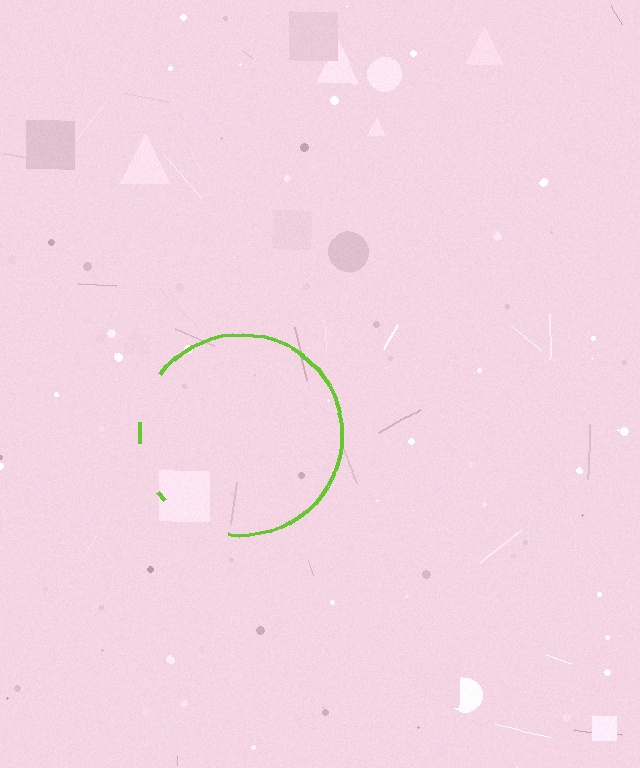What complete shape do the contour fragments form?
The contour fragments form a circle.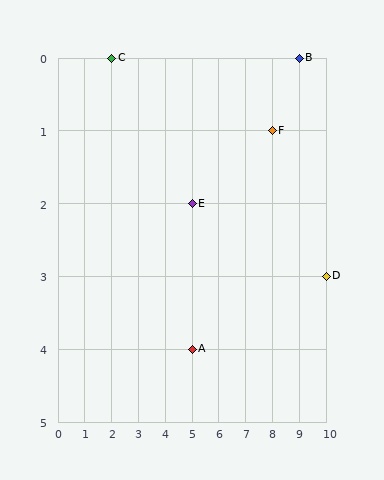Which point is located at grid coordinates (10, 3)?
Point D is at (10, 3).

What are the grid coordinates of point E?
Point E is at grid coordinates (5, 2).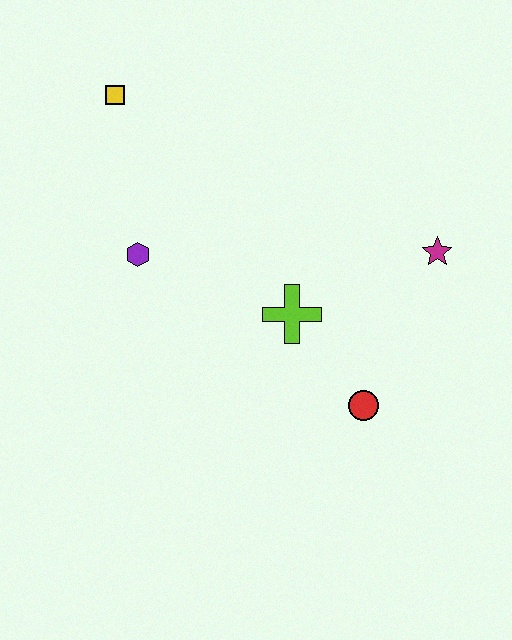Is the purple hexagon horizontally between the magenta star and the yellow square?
Yes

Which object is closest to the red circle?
The lime cross is closest to the red circle.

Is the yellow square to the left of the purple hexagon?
Yes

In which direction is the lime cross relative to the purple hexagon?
The lime cross is to the right of the purple hexagon.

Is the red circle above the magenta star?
No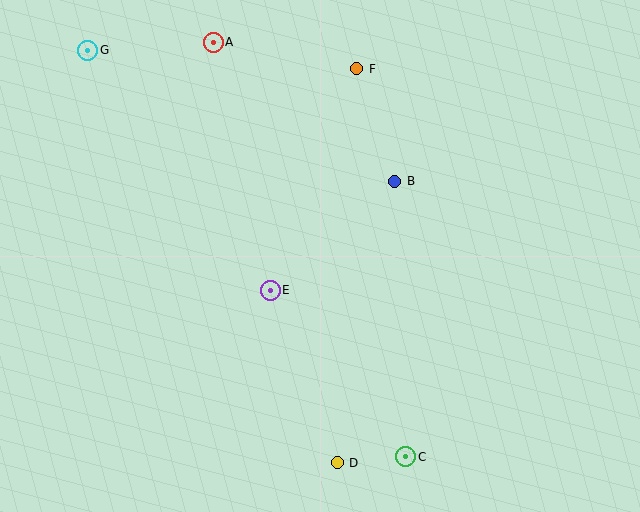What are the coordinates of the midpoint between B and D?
The midpoint between B and D is at (366, 322).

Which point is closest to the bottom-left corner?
Point D is closest to the bottom-left corner.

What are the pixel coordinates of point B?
Point B is at (395, 181).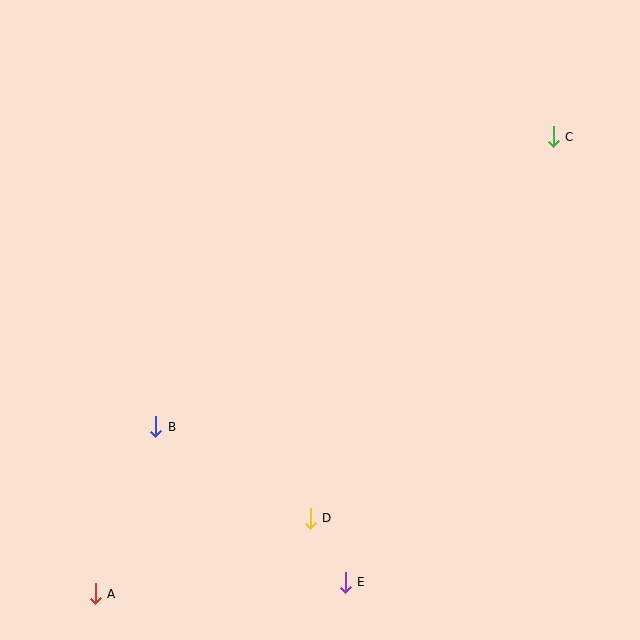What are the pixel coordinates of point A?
Point A is at (95, 594).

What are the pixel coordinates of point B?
Point B is at (156, 427).